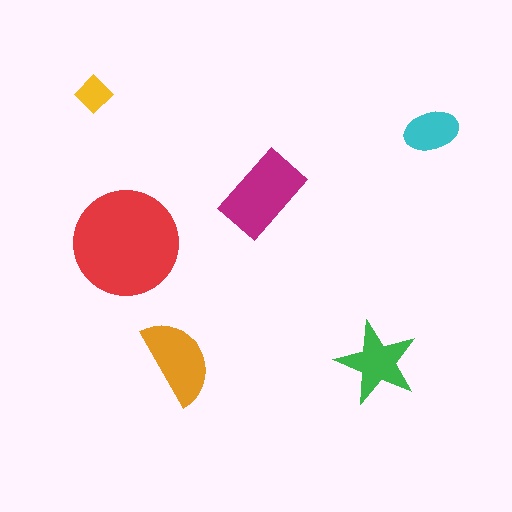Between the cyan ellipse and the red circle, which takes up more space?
The red circle.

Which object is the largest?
The red circle.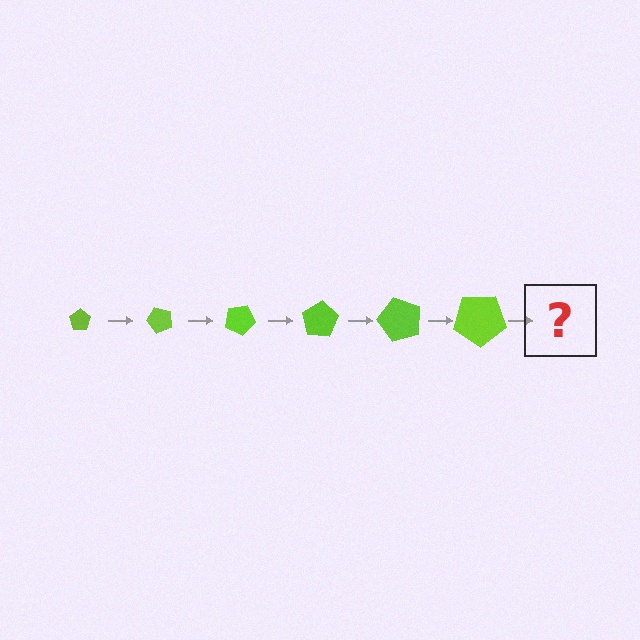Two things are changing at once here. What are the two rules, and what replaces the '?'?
The two rules are that the pentagon grows larger each step and it rotates 50 degrees each step. The '?' should be a pentagon, larger than the previous one and rotated 300 degrees from the start.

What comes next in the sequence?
The next element should be a pentagon, larger than the previous one and rotated 300 degrees from the start.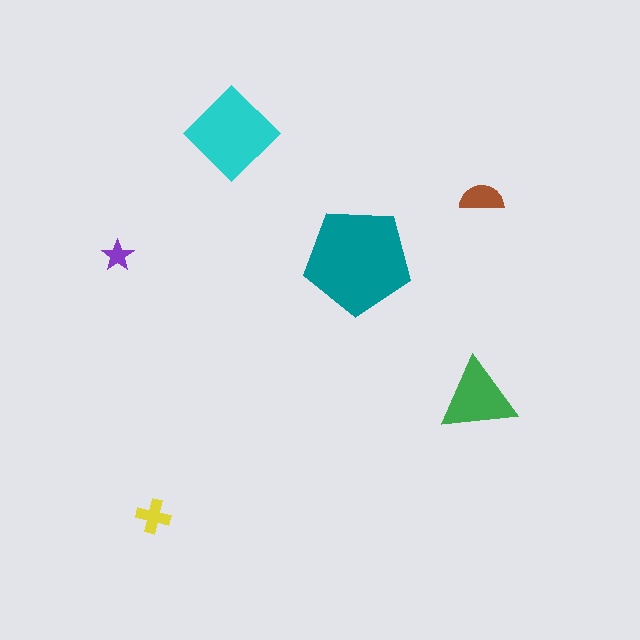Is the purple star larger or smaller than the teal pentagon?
Smaller.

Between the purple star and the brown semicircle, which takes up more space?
The brown semicircle.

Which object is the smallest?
The purple star.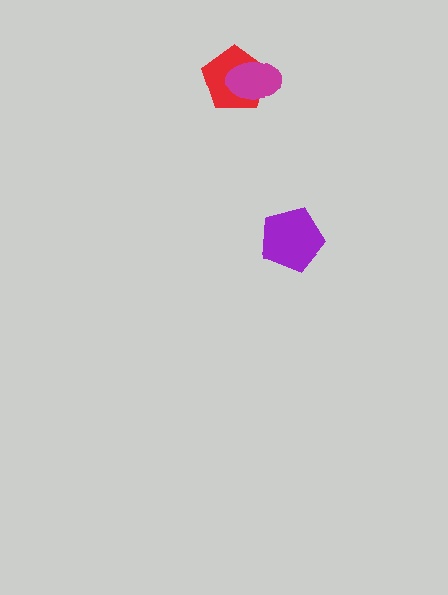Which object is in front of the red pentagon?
The magenta ellipse is in front of the red pentagon.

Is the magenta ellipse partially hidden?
No, no other shape covers it.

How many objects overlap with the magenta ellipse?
1 object overlaps with the magenta ellipse.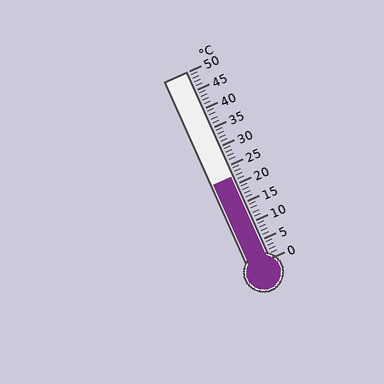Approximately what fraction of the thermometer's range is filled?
The thermometer is filled to approximately 45% of its range.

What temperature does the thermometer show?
The thermometer shows approximately 22°C.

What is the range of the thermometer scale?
The thermometer scale ranges from 0°C to 50°C.